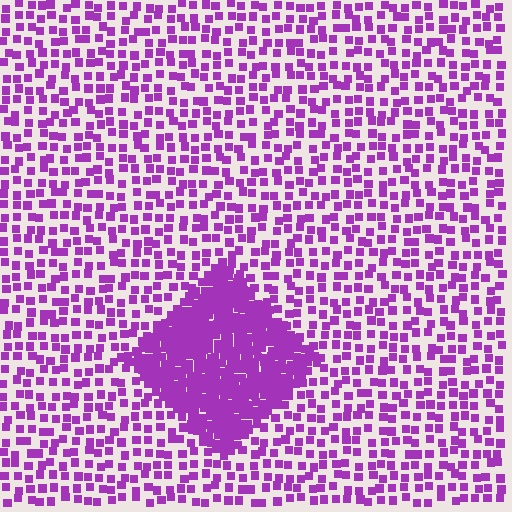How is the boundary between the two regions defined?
The boundary is defined by a change in element density (approximately 3.1x ratio). All elements are the same color, size, and shape.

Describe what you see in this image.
The image contains small purple elements arranged at two different densities. A diamond-shaped region is visible where the elements are more densely packed than the surrounding area.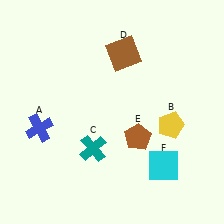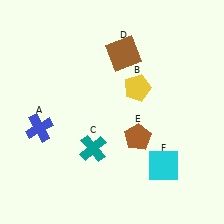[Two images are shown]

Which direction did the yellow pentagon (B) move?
The yellow pentagon (B) moved up.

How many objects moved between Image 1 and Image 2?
1 object moved between the two images.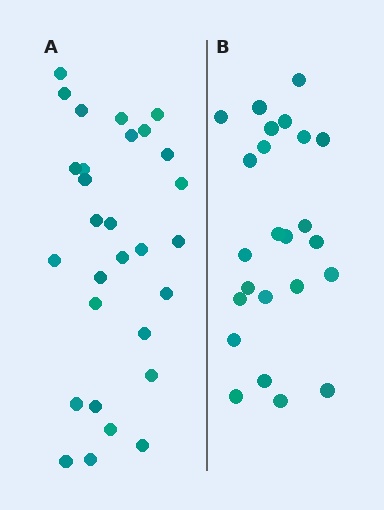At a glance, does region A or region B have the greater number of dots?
Region A (the left region) has more dots.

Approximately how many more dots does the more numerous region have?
Region A has about 5 more dots than region B.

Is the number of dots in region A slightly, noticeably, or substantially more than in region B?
Region A has only slightly more — the two regions are fairly close. The ratio is roughly 1.2 to 1.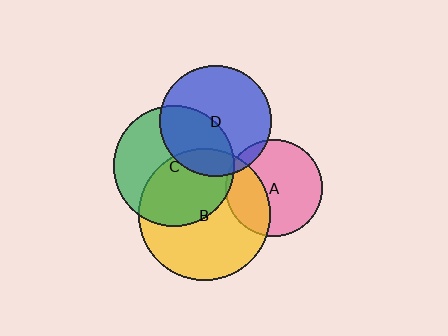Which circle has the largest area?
Circle B (yellow).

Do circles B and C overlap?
Yes.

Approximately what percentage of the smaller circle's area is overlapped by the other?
Approximately 50%.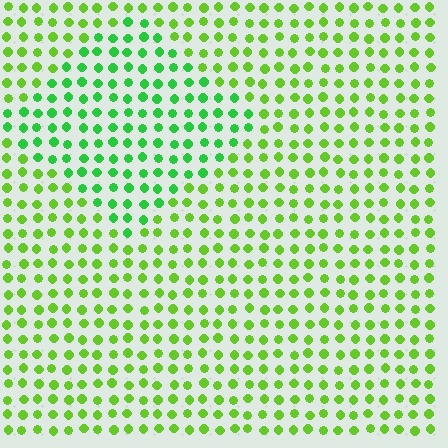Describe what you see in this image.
The image is filled with small lime elements in a uniform arrangement. A diamond-shaped region is visible where the elements are tinted to a slightly different hue, forming a subtle color boundary.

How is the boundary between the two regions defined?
The boundary is defined purely by a slight shift in hue (about 31 degrees). Spacing, size, and orientation are identical on both sides.